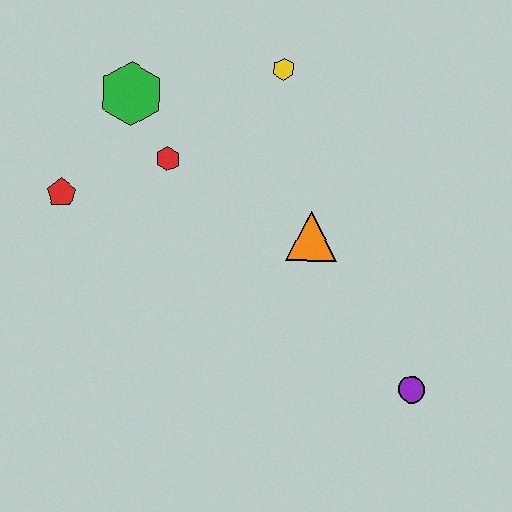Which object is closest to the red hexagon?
The green hexagon is closest to the red hexagon.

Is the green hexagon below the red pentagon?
No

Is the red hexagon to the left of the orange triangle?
Yes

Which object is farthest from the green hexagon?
The purple circle is farthest from the green hexagon.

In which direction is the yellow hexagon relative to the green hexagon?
The yellow hexagon is to the right of the green hexagon.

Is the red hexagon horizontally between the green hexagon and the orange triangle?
Yes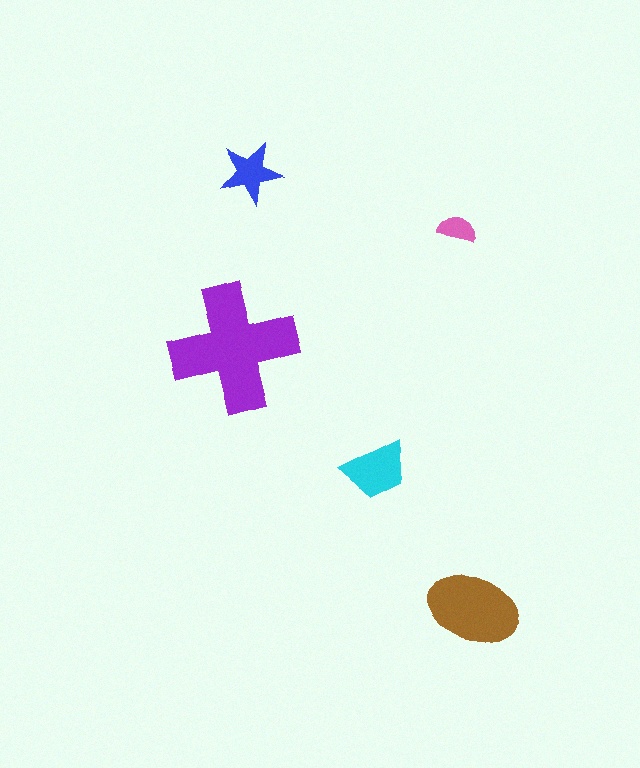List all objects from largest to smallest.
The purple cross, the brown ellipse, the cyan trapezoid, the blue star, the pink semicircle.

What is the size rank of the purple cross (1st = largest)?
1st.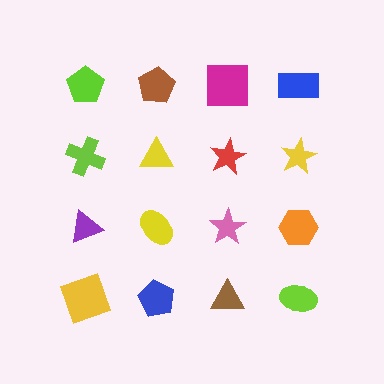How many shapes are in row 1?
4 shapes.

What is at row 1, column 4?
A blue rectangle.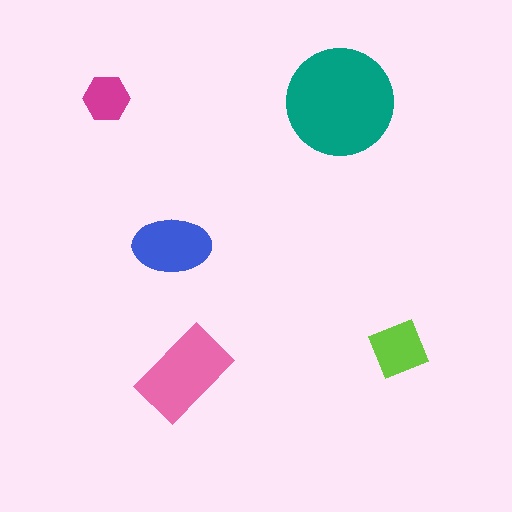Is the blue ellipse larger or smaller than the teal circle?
Smaller.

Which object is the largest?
The teal circle.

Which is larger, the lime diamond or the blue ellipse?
The blue ellipse.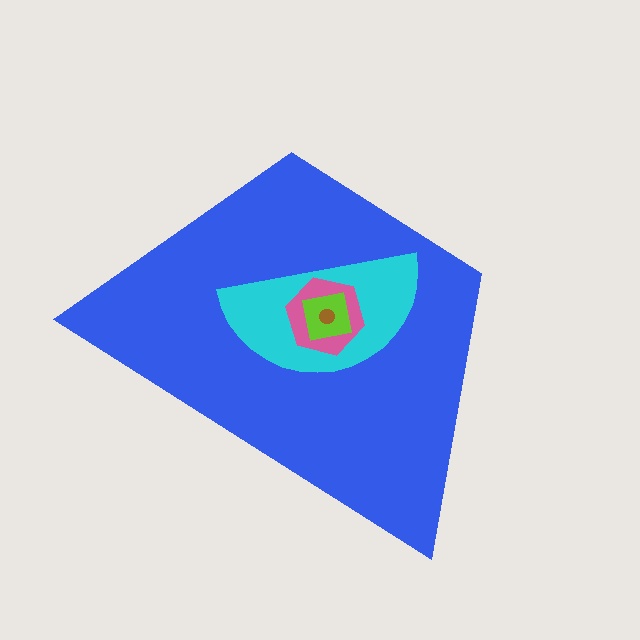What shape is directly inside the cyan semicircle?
The pink hexagon.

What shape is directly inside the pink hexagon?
The lime square.